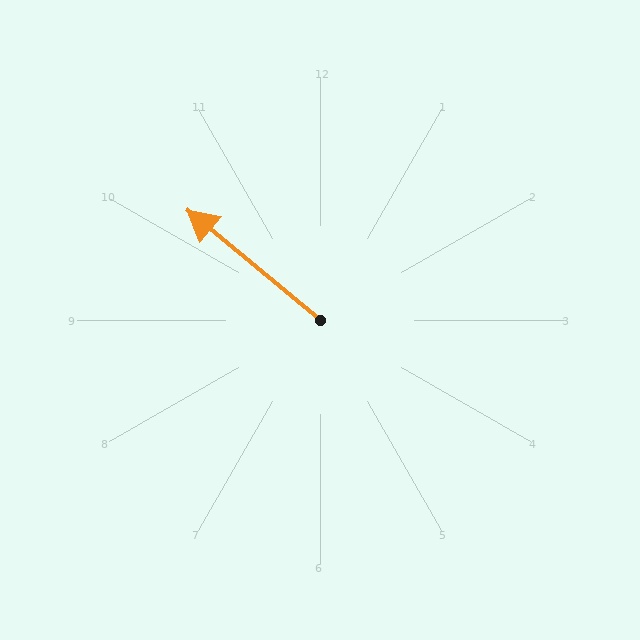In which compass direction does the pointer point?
Northwest.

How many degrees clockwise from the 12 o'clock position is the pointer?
Approximately 310 degrees.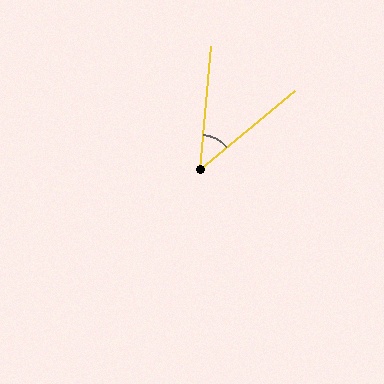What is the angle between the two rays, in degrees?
Approximately 45 degrees.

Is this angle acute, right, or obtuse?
It is acute.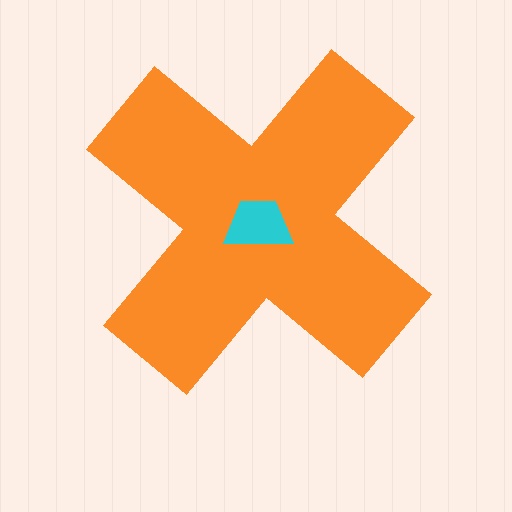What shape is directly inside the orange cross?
The cyan trapezoid.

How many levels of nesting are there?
2.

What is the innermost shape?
The cyan trapezoid.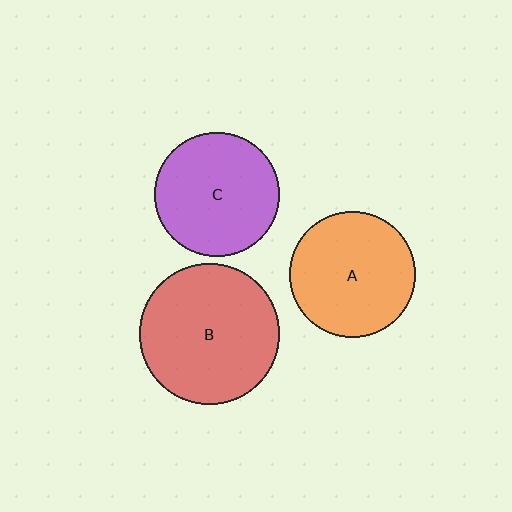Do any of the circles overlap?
No, none of the circles overlap.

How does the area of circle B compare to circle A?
Approximately 1.3 times.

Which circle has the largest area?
Circle B (red).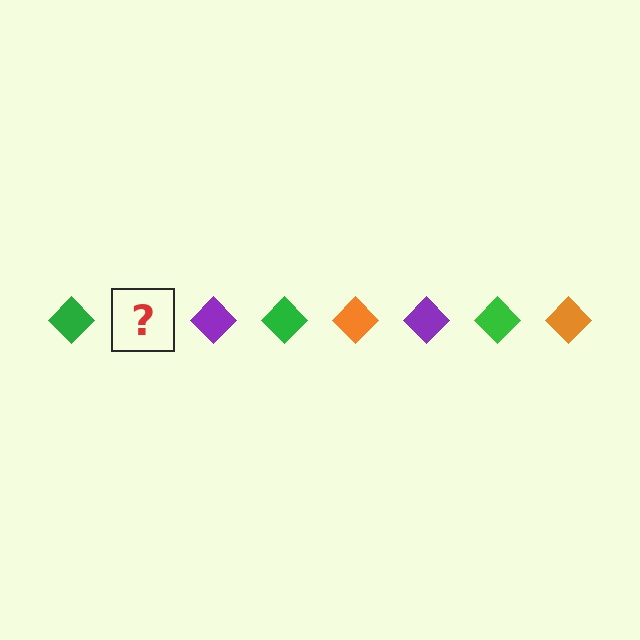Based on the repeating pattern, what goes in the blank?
The blank should be an orange diamond.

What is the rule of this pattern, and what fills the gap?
The rule is that the pattern cycles through green, orange, purple diamonds. The gap should be filled with an orange diamond.